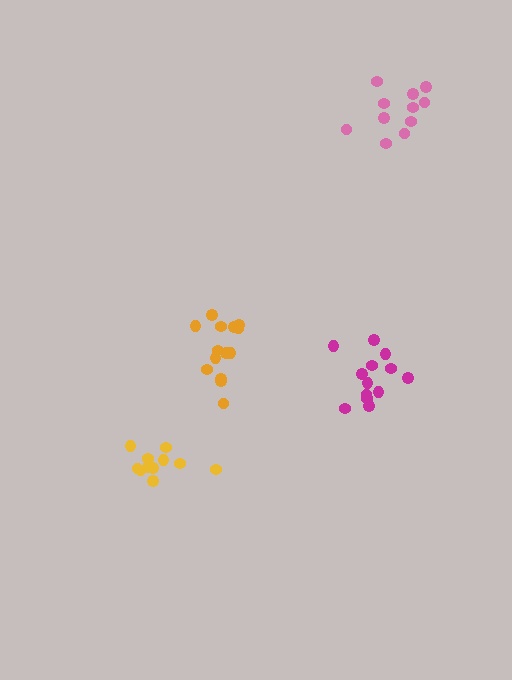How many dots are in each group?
Group 1: 13 dots, Group 2: 11 dots, Group 3: 11 dots, Group 4: 14 dots (49 total).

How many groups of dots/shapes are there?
There are 4 groups.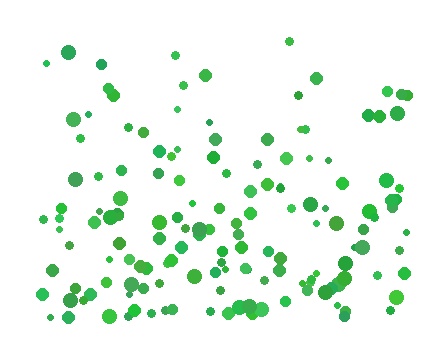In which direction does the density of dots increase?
From top to bottom, with the bottom side densest.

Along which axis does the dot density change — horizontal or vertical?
Vertical.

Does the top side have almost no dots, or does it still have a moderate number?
Still a moderate number, just noticeably fewer than the bottom.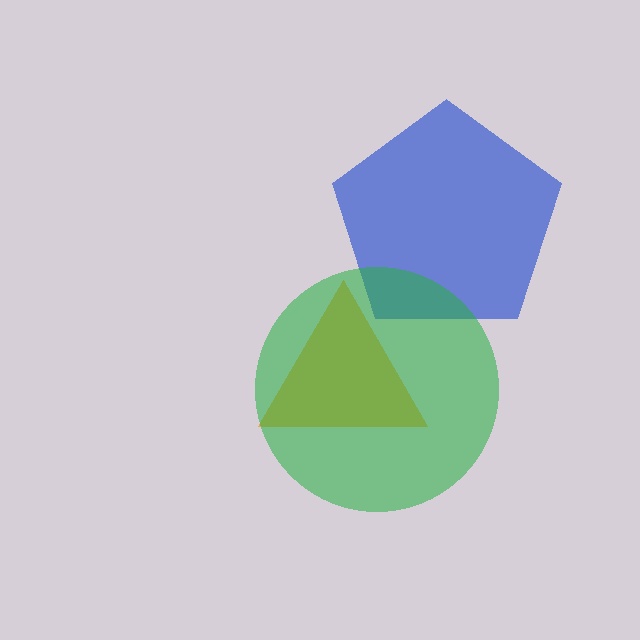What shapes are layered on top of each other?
The layered shapes are: a blue pentagon, an orange triangle, a green circle.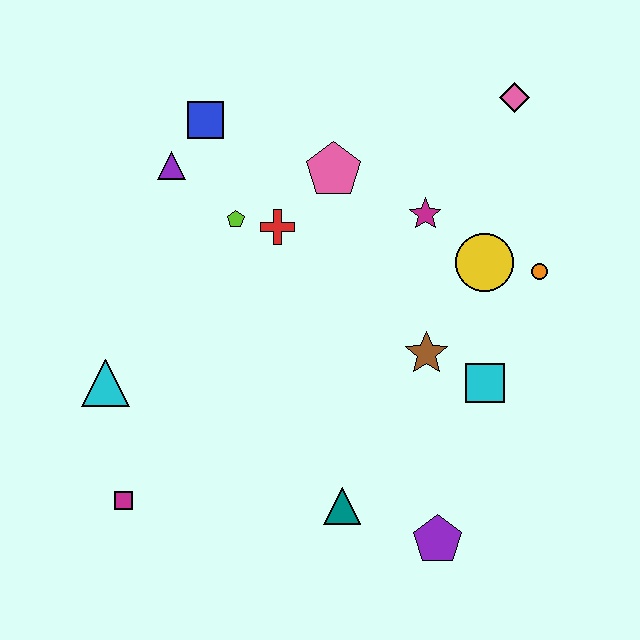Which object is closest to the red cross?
The lime pentagon is closest to the red cross.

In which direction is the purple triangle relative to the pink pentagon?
The purple triangle is to the left of the pink pentagon.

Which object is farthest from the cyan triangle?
The pink diamond is farthest from the cyan triangle.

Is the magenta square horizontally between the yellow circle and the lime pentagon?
No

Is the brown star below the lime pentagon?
Yes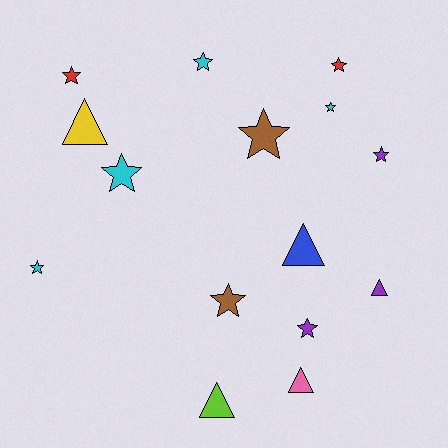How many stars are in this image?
There are 10 stars.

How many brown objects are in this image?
There are 2 brown objects.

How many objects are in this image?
There are 15 objects.